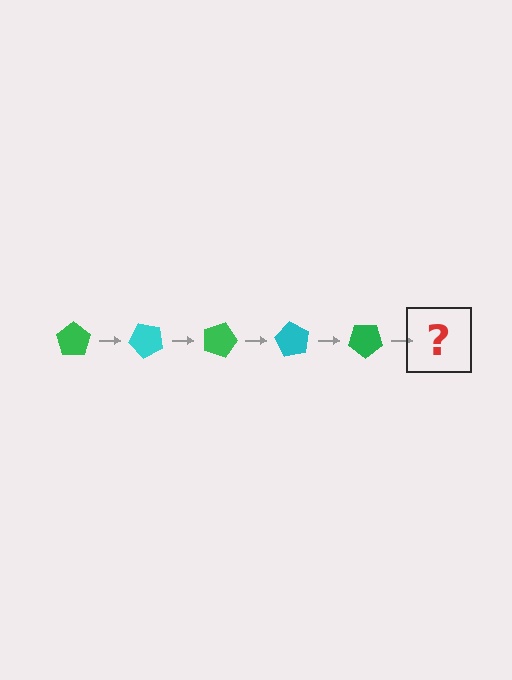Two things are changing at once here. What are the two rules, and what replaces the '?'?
The two rules are that it rotates 45 degrees each step and the color cycles through green and cyan. The '?' should be a cyan pentagon, rotated 225 degrees from the start.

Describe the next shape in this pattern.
It should be a cyan pentagon, rotated 225 degrees from the start.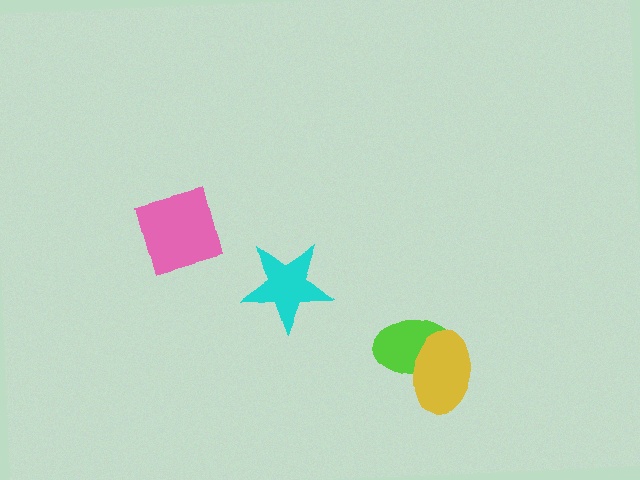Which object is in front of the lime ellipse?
The yellow ellipse is in front of the lime ellipse.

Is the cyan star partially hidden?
No, no other shape covers it.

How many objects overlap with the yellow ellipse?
1 object overlaps with the yellow ellipse.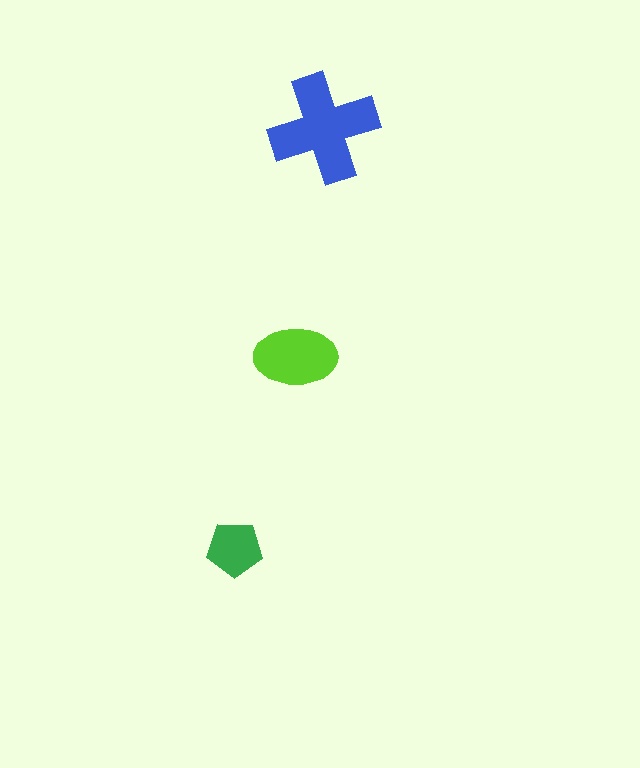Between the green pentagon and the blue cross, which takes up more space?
The blue cross.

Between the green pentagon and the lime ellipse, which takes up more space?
The lime ellipse.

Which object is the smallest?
The green pentagon.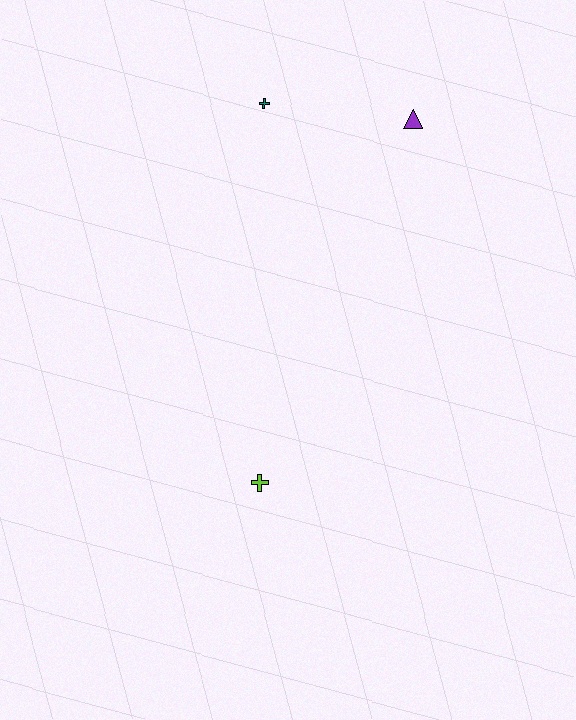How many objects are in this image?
There are 3 objects.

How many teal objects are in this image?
There is 1 teal object.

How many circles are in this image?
There are no circles.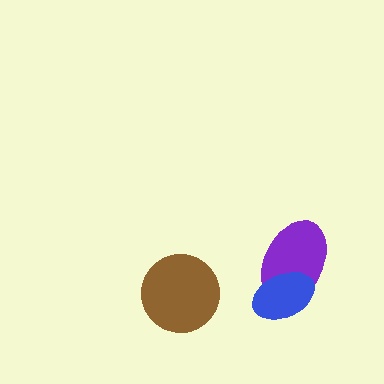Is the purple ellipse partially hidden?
Yes, it is partially covered by another shape.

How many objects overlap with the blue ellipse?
1 object overlaps with the blue ellipse.